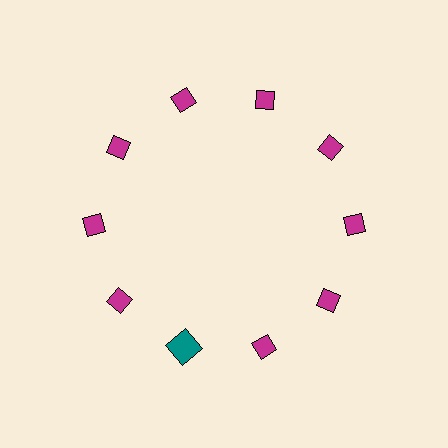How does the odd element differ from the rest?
It differs in both color (teal instead of magenta) and shape (square instead of diamond).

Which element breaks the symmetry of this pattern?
The teal square at roughly the 7 o'clock position breaks the symmetry. All other shapes are magenta diamonds.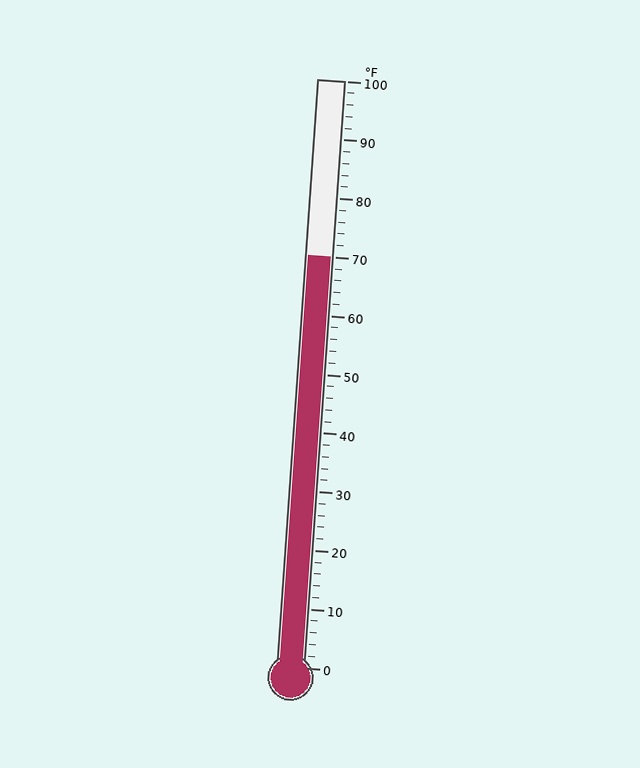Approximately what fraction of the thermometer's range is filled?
The thermometer is filled to approximately 70% of its range.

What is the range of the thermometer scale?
The thermometer scale ranges from 0°F to 100°F.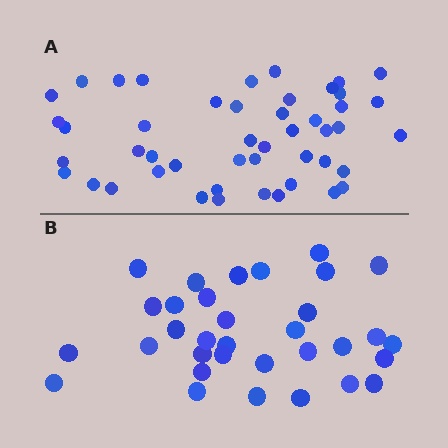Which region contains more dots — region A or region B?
Region A (the top region) has more dots.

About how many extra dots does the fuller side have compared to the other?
Region A has approximately 15 more dots than region B.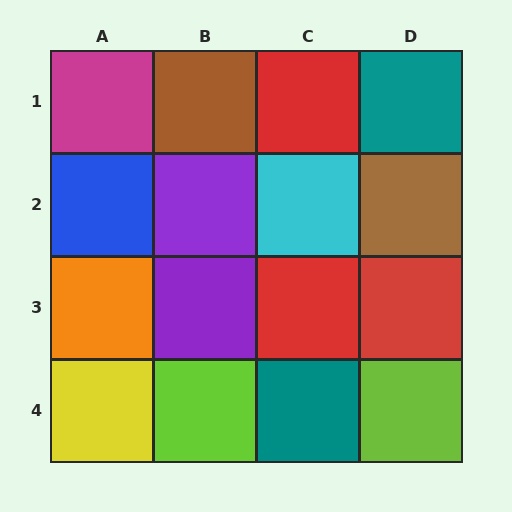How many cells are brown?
2 cells are brown.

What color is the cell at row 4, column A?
Yellow.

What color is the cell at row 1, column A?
Magenta.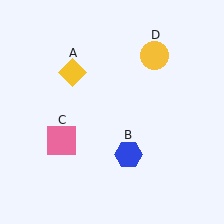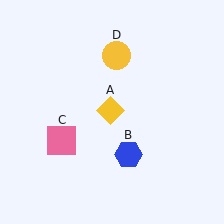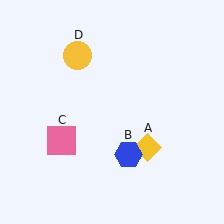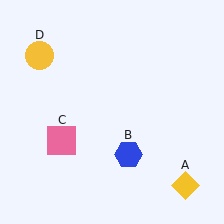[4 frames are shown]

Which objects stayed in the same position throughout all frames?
Blue hexagon (object B) and pink square (object C) remained stationary.